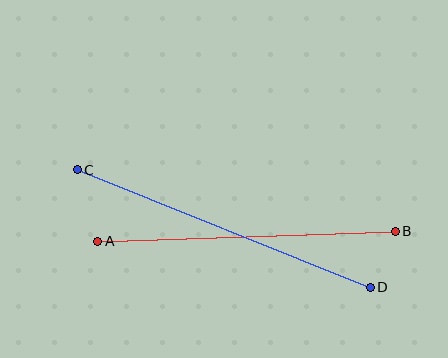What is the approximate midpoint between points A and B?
The midpoint is at approximately (247, 236) pixels.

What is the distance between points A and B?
The distance is approximately 297 pixels.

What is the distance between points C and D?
The distance is approximately 316 pixels.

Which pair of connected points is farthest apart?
Points C and D are farthest apart.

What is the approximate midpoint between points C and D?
The midpoint is at approximately (224, 228) pixels.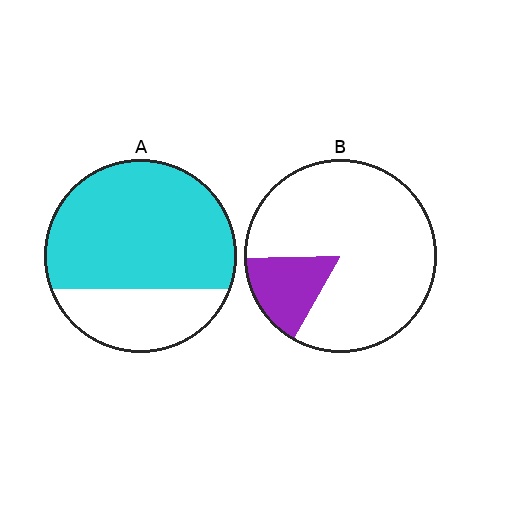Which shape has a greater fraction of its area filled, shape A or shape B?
Shape A.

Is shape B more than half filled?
No.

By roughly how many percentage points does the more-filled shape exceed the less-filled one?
By roughly 55 percentage points (A over B).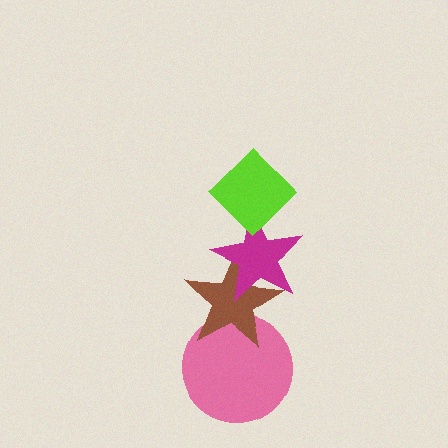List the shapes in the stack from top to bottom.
From top to bottom: the lime diamond, the magenta star, the brown star, the pink circle.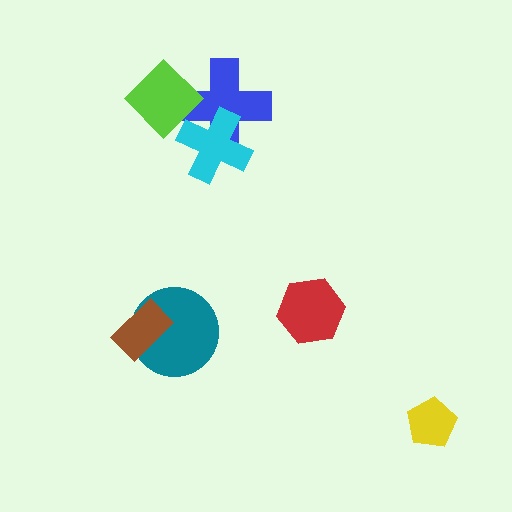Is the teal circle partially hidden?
Yes, it is partially covered by another shape.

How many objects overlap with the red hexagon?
0 objects overlap with the red hexagon.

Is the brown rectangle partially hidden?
No, no other shape covers it.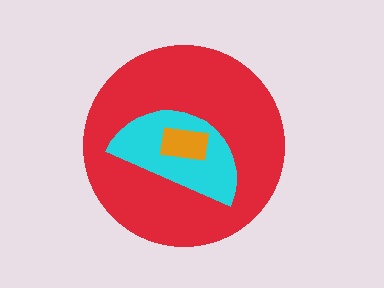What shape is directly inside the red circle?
The cyan semicircle.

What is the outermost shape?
The red circle.